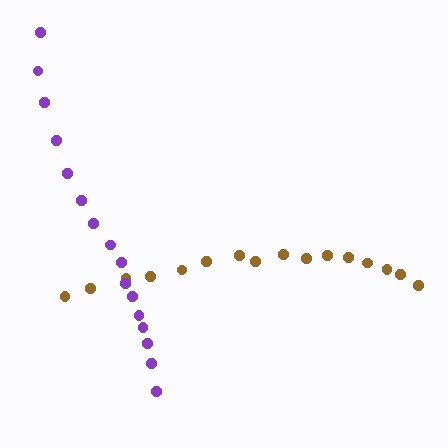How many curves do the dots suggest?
There are 2 distinct paths.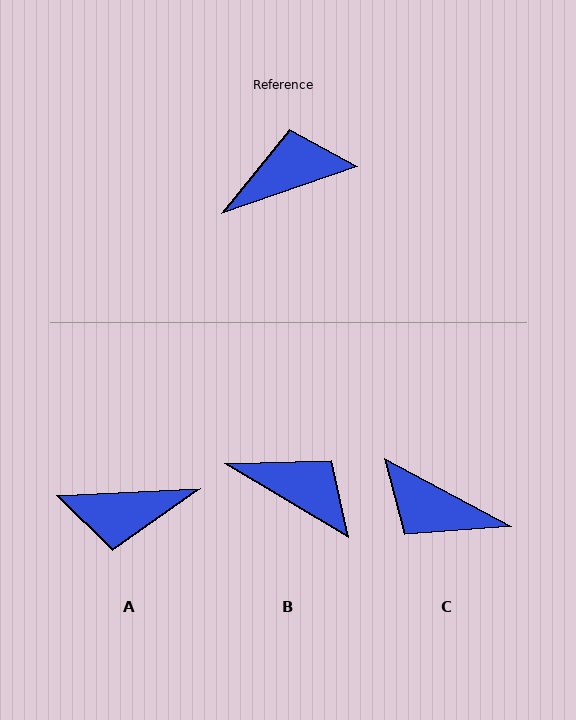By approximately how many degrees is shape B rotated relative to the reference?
Approximately 50 degrees clockwise.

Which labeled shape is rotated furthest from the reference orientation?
A, about 164 degrees away.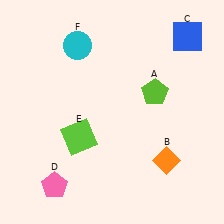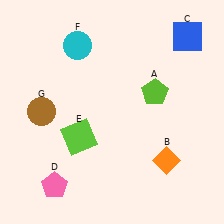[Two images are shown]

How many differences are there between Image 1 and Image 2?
There is 1 difference between the two images.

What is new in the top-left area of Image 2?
A brown circle (G) was added in the top-left area of Image 2.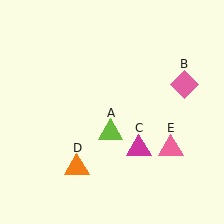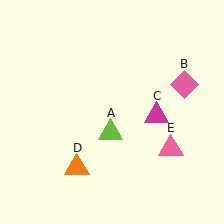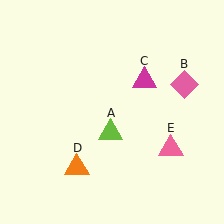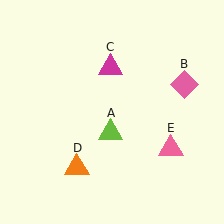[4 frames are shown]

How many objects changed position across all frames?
1 object changed position: magenta triangle (object C).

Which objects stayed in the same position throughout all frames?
Lime triangle (object A) and pink diamond (object B) and orange triangle (object D) and pink triangle (object E) remained stationary.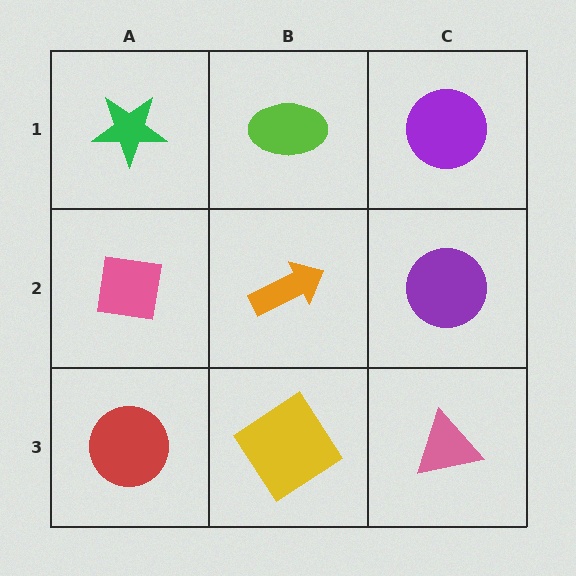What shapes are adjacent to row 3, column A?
A pink square (row 2, column A), a yellow diamond (row 3, column B).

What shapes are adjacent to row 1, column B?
An orange arrow (row 2, column B), a green star (row 1, column A), a purple circle (row 1, column C).